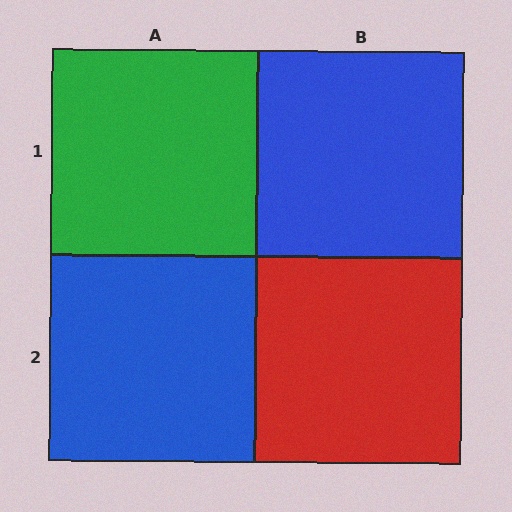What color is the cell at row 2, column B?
Red.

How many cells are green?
1 cell is green.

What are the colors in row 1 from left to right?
Green, blue.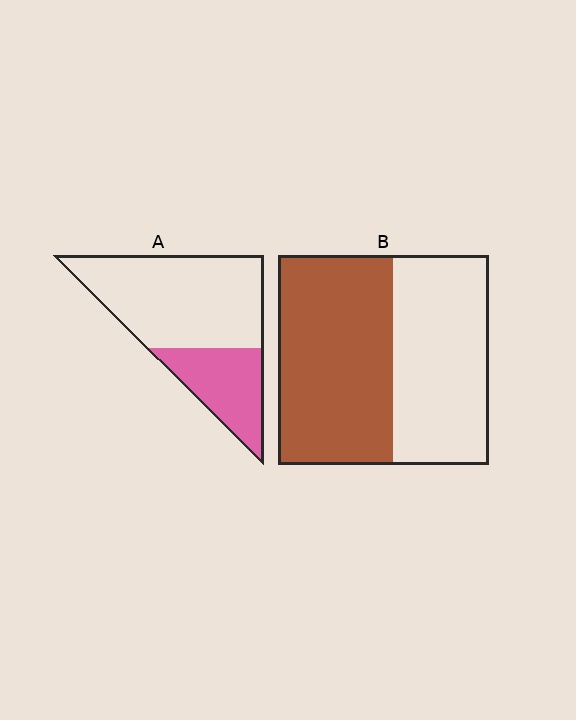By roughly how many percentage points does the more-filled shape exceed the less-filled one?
By roughly 25 percentage points (B over A).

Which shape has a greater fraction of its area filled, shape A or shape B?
Shape B.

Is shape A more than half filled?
No.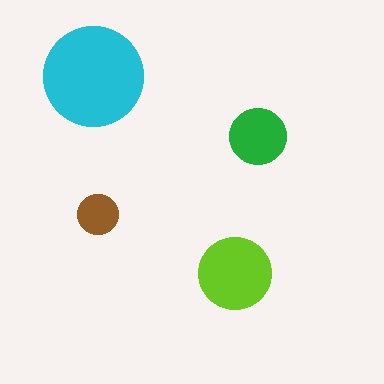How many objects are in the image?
There are 4 objects in the image.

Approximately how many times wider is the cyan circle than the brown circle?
About 2.5 times wider.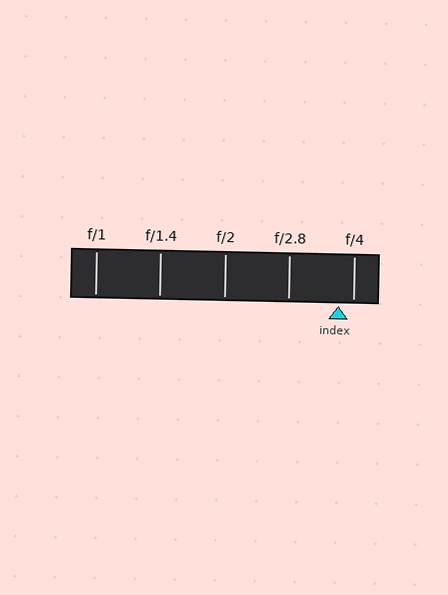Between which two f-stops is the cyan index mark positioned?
The index mark is between f/2.8 and f/4.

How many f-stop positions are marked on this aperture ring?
There are 5 f-stop positions marked.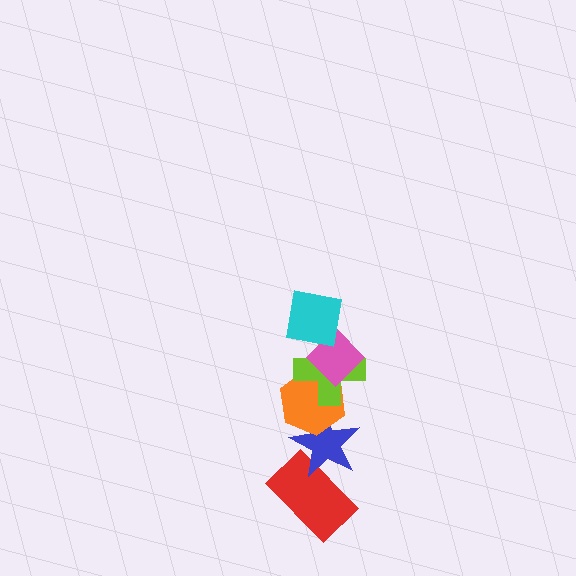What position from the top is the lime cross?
The lime cross is 3rd from the top.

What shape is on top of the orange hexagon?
The lime cross is on top of the orange hexagon.